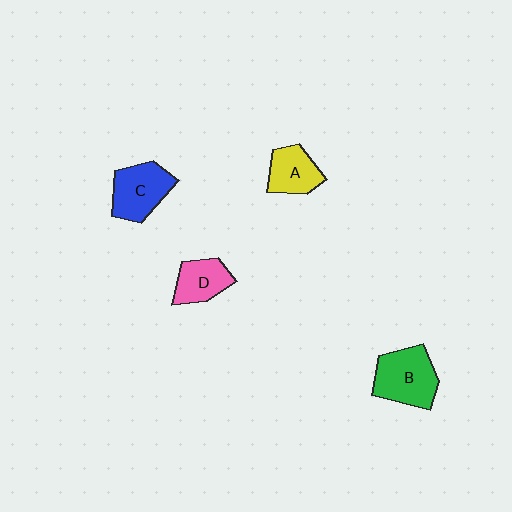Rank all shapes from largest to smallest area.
From largest to smallest: B (green), C (blue), A (yellow), D (pink).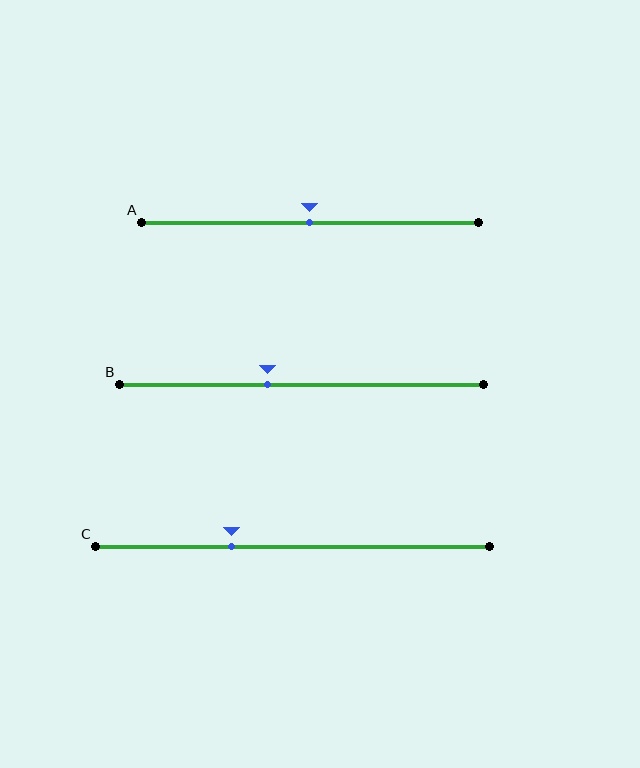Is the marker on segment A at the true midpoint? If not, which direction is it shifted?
Yes, the marker on segment A is at the true midpoint.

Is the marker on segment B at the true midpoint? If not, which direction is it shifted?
No, the marker on segment B is shifted to the left by about 9% of the segment length.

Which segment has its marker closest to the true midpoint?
Segment A has its marker closest to the true midpoint.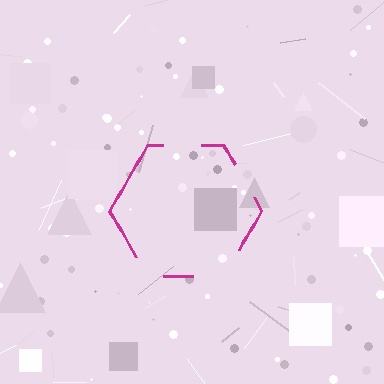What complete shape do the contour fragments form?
The contour fragments form a hexagon.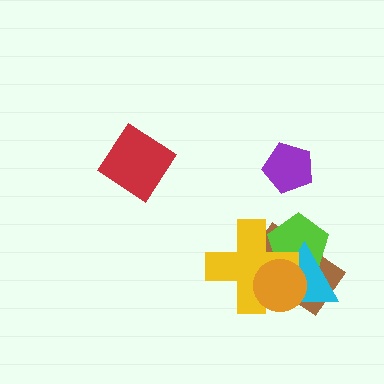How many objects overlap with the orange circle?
4 objects overlap with the orange circle.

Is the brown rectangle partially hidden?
Yes, it is partially covered by another shape.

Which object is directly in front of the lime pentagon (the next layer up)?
The cyan triangle is directly in front of the lime pentagon.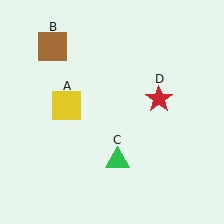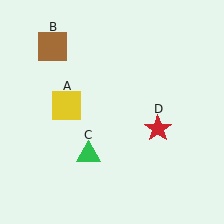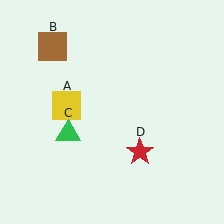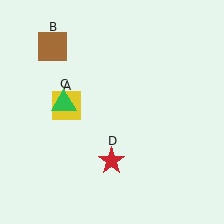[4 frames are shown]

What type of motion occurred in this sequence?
The green triangle (object C), red star (object D) rotated clockwise around the center of the scene.